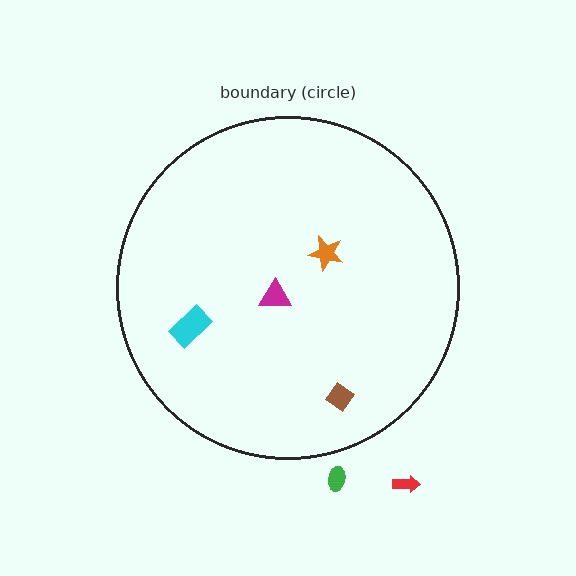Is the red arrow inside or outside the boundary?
Outside.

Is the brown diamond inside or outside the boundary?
Inside.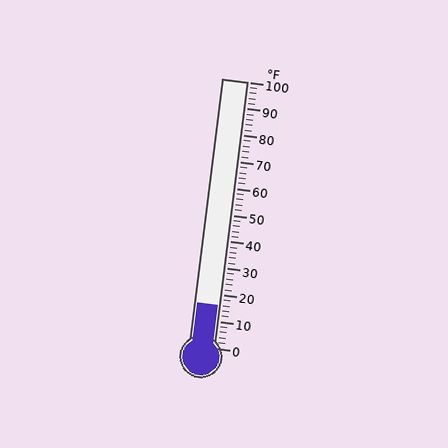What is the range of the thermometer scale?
The thermometer scale ranges from 0°F to 100°F.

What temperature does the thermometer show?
The thermometer shows approximately 16°F.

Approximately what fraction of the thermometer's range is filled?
The thermometer is filled to approximately 15% of its range.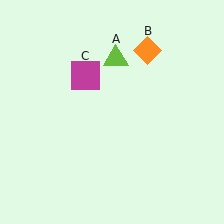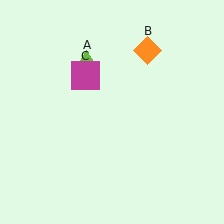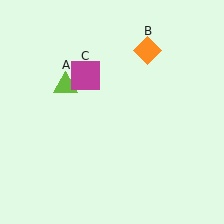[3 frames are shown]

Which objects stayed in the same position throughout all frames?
Orange diamond (object B) and magenta square (object C) remained stationary.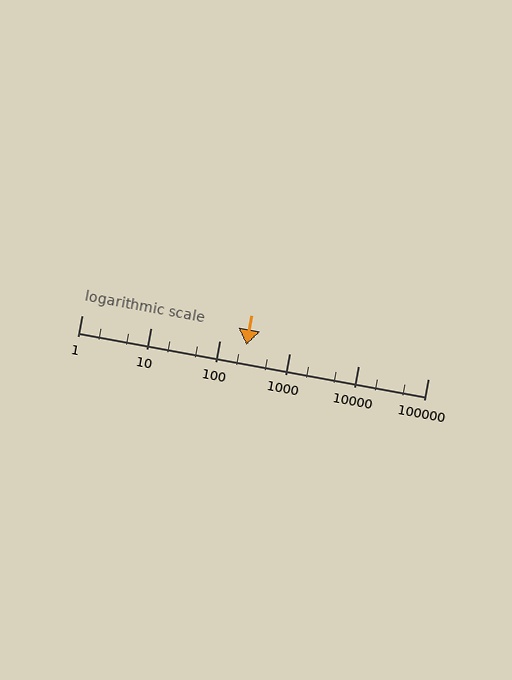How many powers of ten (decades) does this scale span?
The scale spans 5 decades, from 1 to 100000.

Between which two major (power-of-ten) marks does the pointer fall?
The pointer is between 100 and 1000.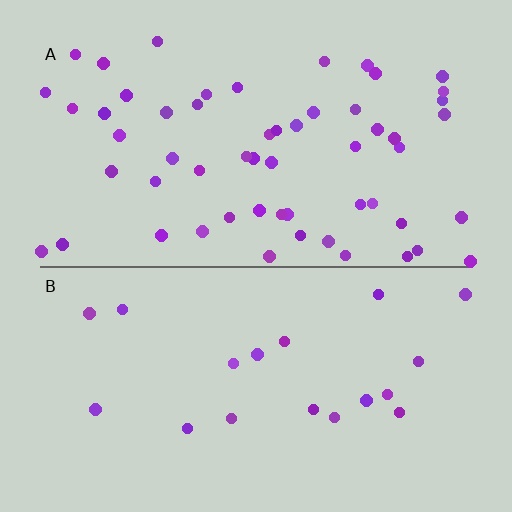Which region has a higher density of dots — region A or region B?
A (the top).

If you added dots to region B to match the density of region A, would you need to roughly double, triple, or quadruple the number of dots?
Approximately triple.